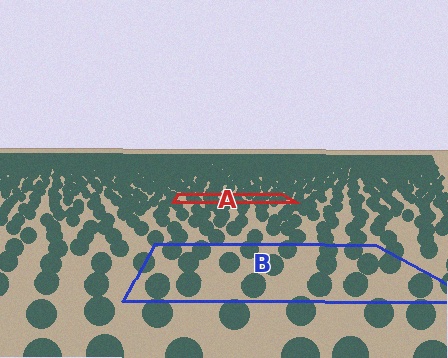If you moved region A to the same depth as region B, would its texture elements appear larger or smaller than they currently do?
They would appear larger. At a closer depth, the same texture elements are projected at a bigger on-screen size.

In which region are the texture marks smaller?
The texture marks are smaller in region A, because it is farther away.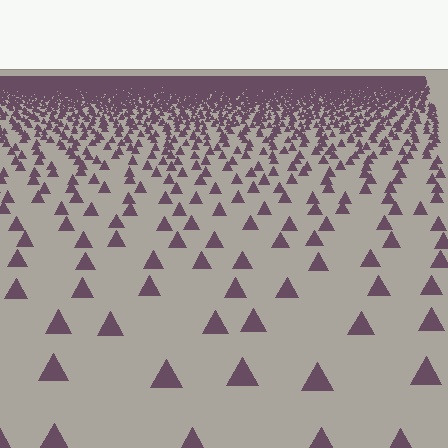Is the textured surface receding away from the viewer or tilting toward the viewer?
The surface is receding away from the viewer. Texture elements get smaller and denser toward the top.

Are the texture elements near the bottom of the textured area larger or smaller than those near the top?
Larger. Near the bottom, elements are closer to the viewer and appear at a bigger on-screen size.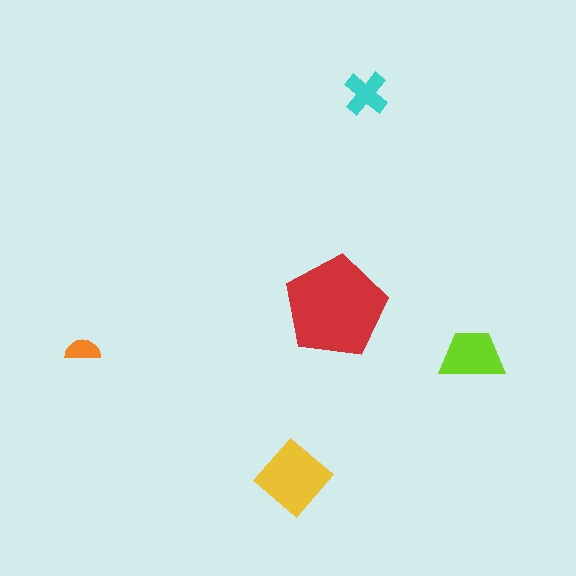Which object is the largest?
The red pentagon.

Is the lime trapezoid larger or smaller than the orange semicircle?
Larger.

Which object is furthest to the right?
The lime trapezoid is rightmost.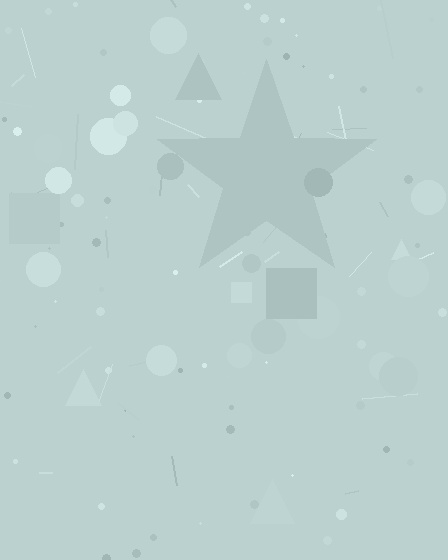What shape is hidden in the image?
A star is hidden in the image.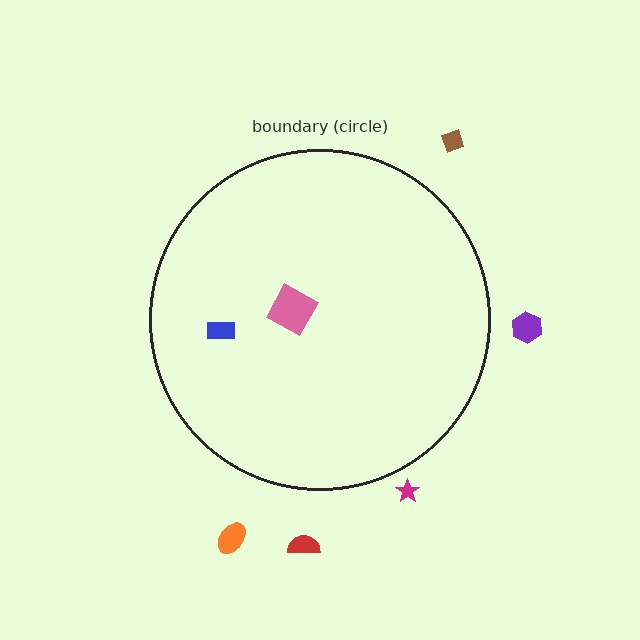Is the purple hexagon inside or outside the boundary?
Outside.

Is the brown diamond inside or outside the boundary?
Outside.